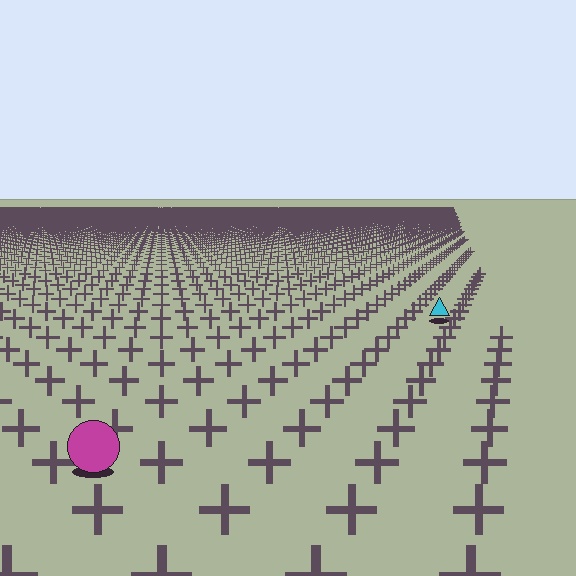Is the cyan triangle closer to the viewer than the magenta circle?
No. The magenta circle is closer — you can tell from the texture gradient: the ground texture is coarser near it.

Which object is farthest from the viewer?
The cyan triangle is farthest from the viewer. It appears smaller and the ground texture around it is denser.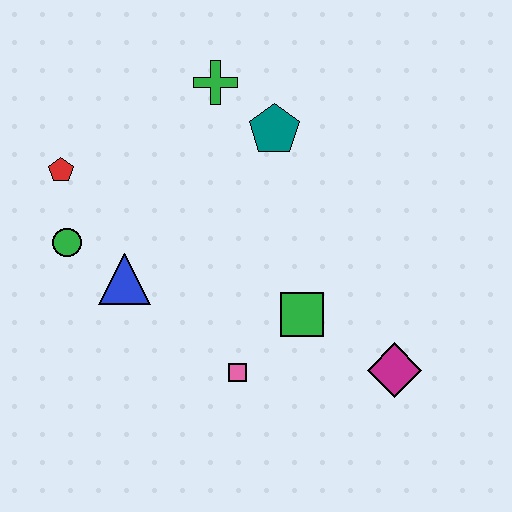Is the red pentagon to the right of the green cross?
No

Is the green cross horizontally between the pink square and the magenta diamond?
No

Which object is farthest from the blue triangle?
The magenta diamond is farthest from the blue triangle.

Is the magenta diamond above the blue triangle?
No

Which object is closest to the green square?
The pink square is closest to the green square.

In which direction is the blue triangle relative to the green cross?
The blue triangle is below the green cross.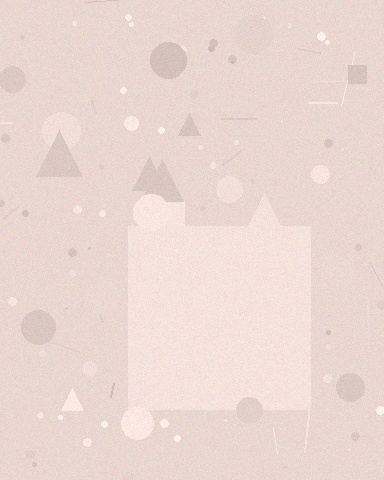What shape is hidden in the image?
A square is hidden in the image.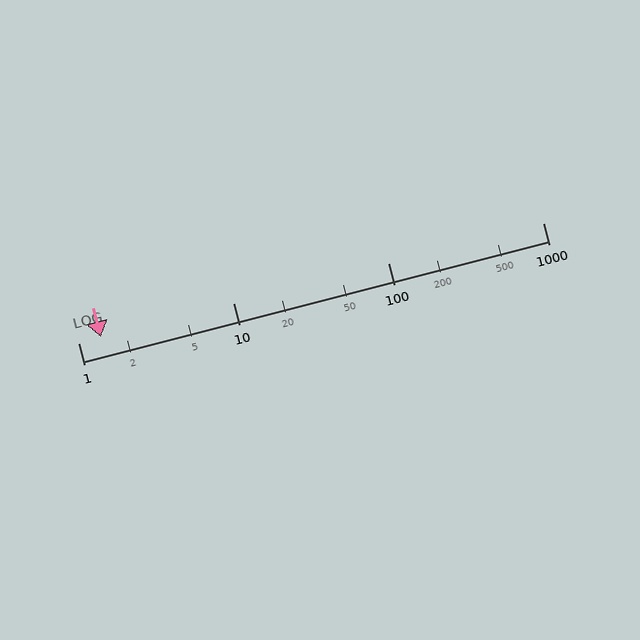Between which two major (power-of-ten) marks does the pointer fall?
The pointer is between 1 and 10.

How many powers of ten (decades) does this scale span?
The scale spans 3 decades, from 1 to 1000.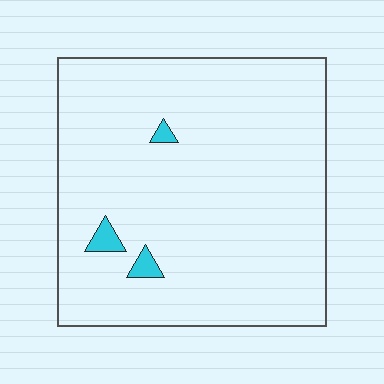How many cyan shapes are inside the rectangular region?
3.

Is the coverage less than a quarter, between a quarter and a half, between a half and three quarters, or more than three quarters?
Less than a quarter.